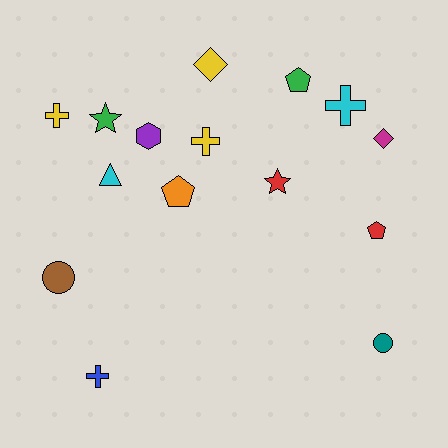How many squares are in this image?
There are no squares.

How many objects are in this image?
There are 15 objects.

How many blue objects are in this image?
There is 1 blue object.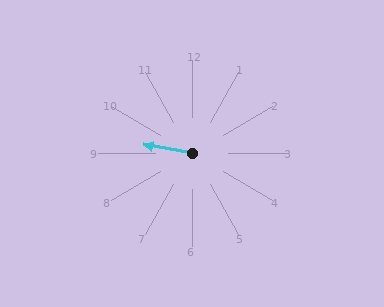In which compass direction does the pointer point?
West.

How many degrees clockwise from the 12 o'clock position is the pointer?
Approximately 280 degrees.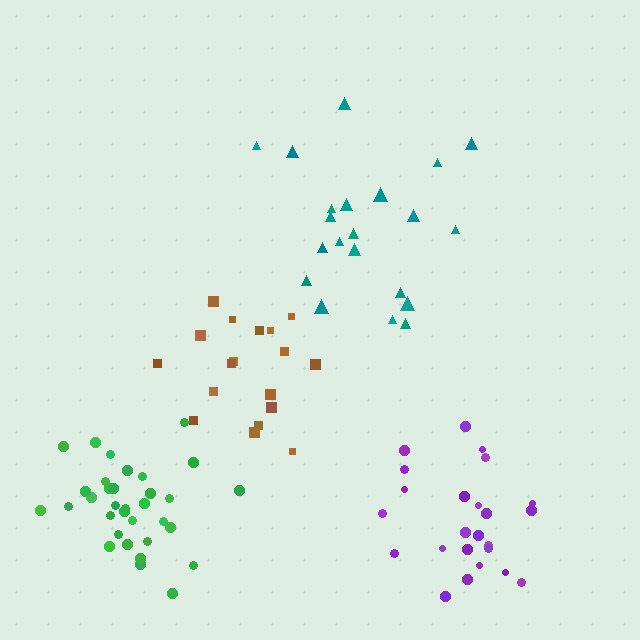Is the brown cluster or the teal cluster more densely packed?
Brown.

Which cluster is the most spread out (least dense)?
Teal.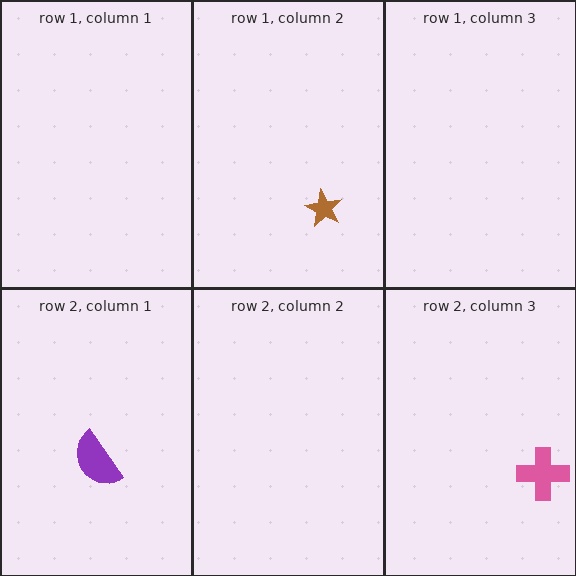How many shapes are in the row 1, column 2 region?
1.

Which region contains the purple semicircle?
The row 2, column 1 region.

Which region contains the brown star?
The row 1, column 2 region.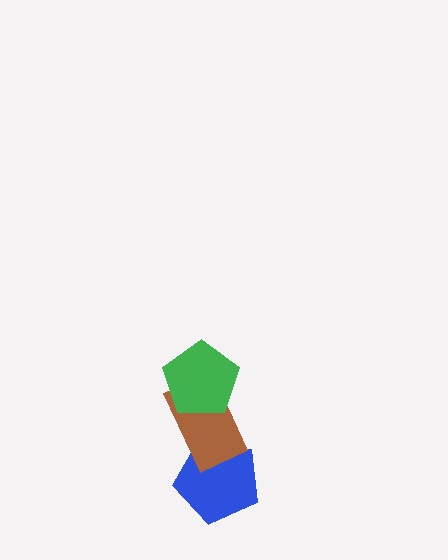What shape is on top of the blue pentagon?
The brown rectangle is on top of the blue pentagon.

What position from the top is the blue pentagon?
The blue pentagon is 3rd from the top.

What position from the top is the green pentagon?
The green pentagon is 1st from the top.